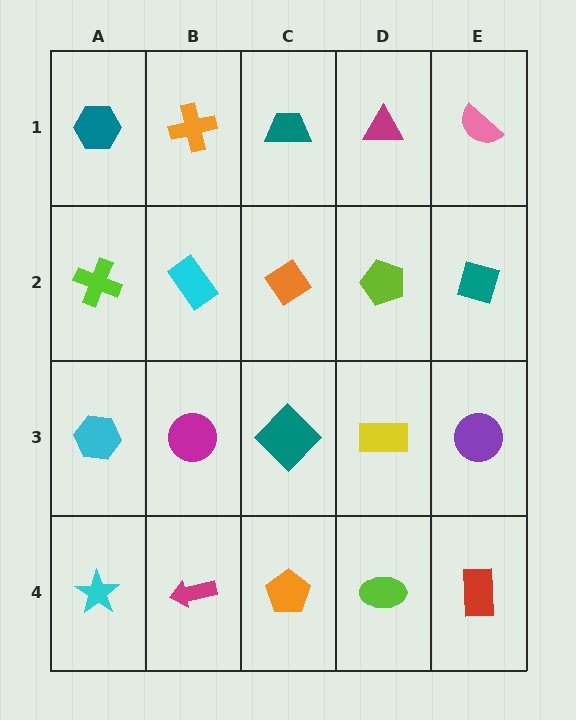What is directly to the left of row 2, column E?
A lime pentagon.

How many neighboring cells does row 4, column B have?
3.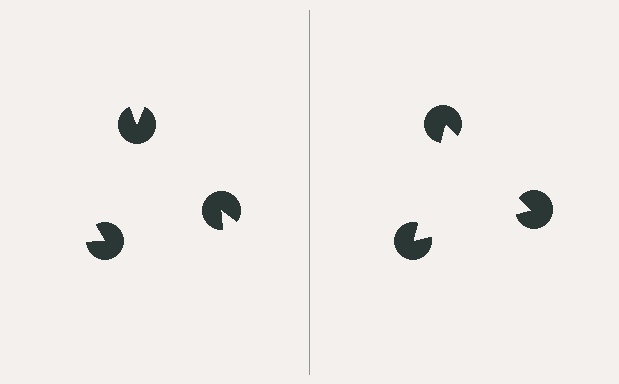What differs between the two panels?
The pac-man discs are positioned identically on both sides; only the wedge orientations differ. On the right they align to a triangle; on the left they are misaligned.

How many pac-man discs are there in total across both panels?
6 — 3 on each side.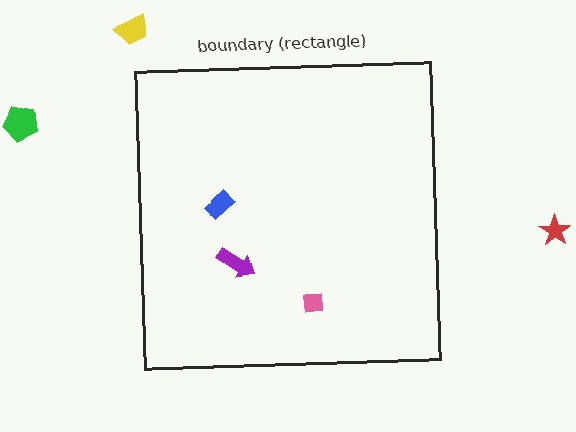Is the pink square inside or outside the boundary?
Inside.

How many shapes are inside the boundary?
3 inside, 3 outside.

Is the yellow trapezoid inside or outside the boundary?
Outside.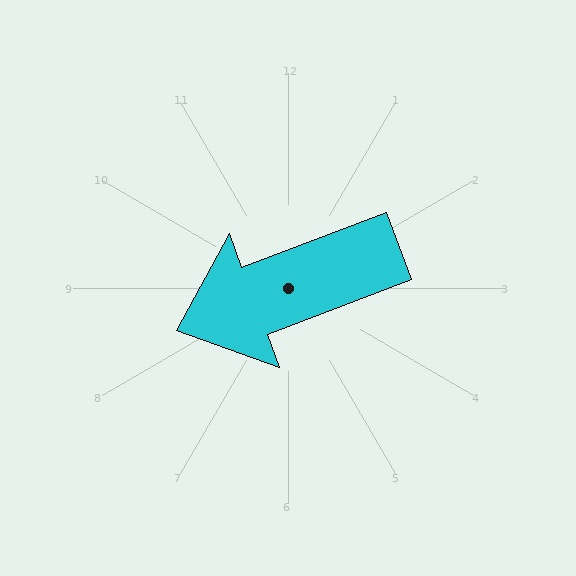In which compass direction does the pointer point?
West.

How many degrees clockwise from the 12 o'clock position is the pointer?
Approximately 249 degrees.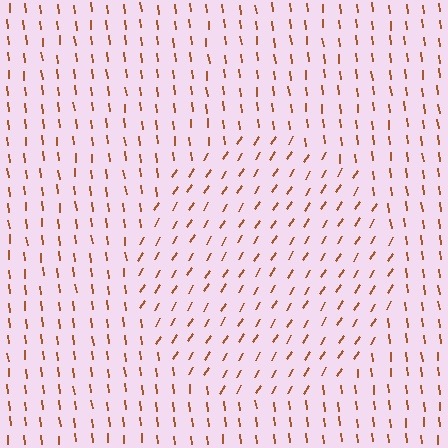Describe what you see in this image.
The image is filled with small brown line segments. A circle region in the image has lines oriented differently from the surrounding lines, creating a visible texture boundary.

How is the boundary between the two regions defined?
The boundary is defined purely by a change in line orientation (approximately 38 degrees difference). All lines are the same color and thickness.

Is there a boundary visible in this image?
Yes, there is a texture boundary formed by a change in line orientation.